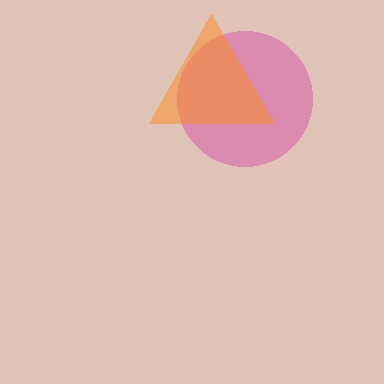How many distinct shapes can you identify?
There are 2 distinct shapes: a magenta circle, an orange triangle.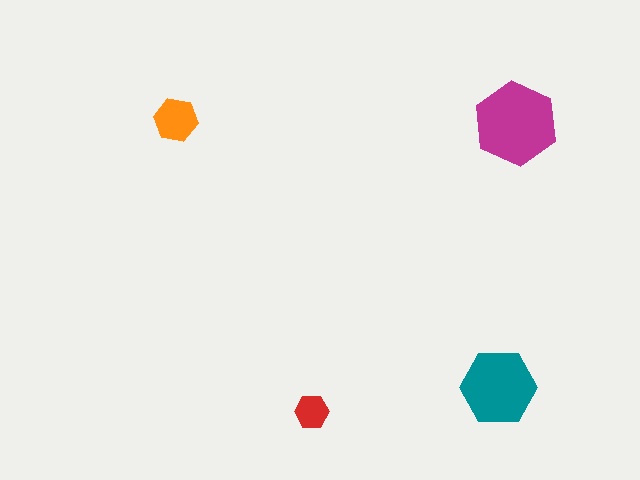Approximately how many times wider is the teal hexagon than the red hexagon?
About 2 times wider.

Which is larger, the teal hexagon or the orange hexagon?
The teal one.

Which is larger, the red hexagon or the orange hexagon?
The orange one.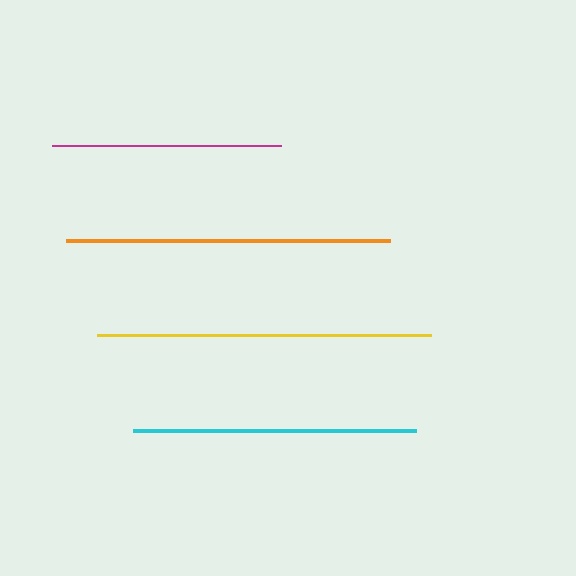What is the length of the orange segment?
The orange segment is approximately 324 pixels long.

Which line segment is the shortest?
The magenta line is the shortest at approximately 229 pixels.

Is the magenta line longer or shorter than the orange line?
The orange line is longer than the magenta line.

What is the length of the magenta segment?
The magenta segment is approximately 229 pixels long.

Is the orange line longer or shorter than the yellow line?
The yellow line is longer than the orange line.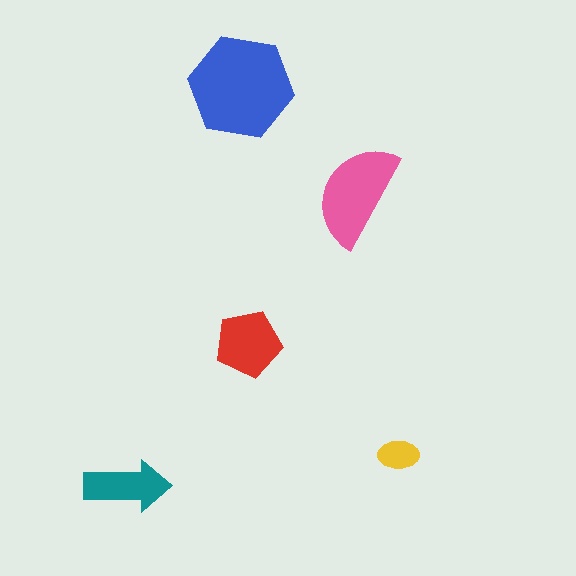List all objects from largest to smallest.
The blue hexagon, the pink semicircle, the red pentagon, the teal arrow, the yellow ellipse.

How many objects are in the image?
There are 5 objects in the image.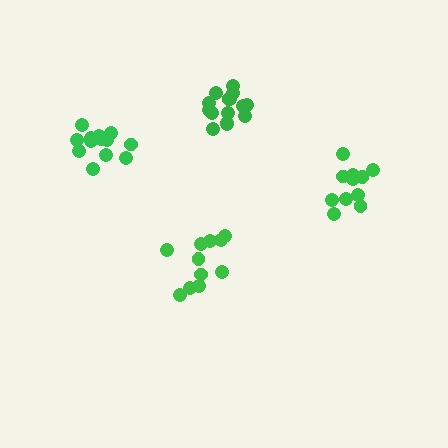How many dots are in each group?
Group 1: 11 dots, Group 2: 13 dots, Group 3: 11 dots, Group 4: 15 dots (50 total).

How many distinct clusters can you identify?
There are 4 distinct clusters.